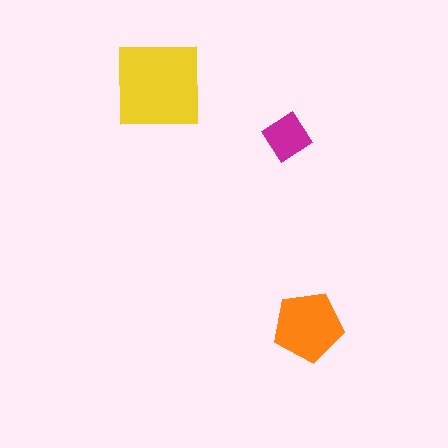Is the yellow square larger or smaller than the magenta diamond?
Larger.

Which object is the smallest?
The magenta diamond.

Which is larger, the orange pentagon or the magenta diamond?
The orange pentagon.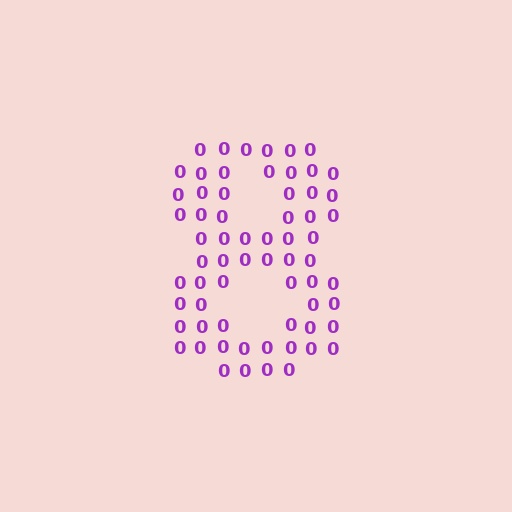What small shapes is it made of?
It is made of small digit 0's.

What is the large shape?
The large shape is the digit 8.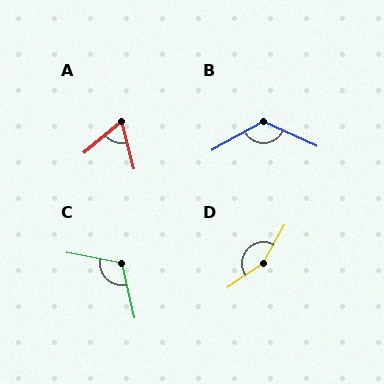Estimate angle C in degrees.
Approximately 114 degrees.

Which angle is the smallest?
A, at approximately 65 degrees.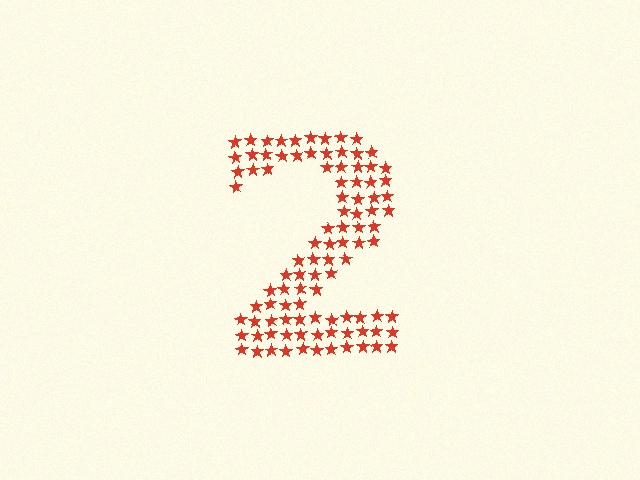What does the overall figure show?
The overall figure shows the digit 2.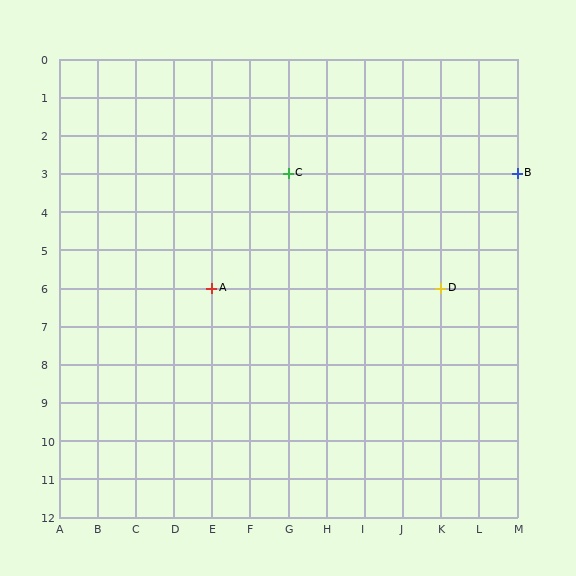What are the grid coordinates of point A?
Point A is at grid coordinates (E, 6).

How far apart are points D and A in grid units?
Points D and A are 6 columns apart.